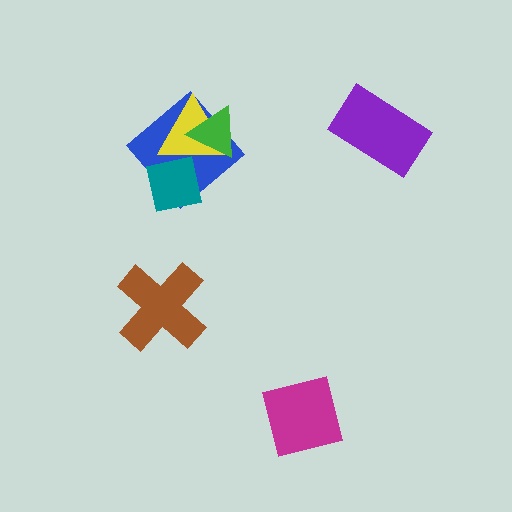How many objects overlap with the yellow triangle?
3 objects overlap with the yellow triangle.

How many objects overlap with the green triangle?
2 objects overlap with the green triangle.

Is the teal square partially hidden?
No, no other shape covers it.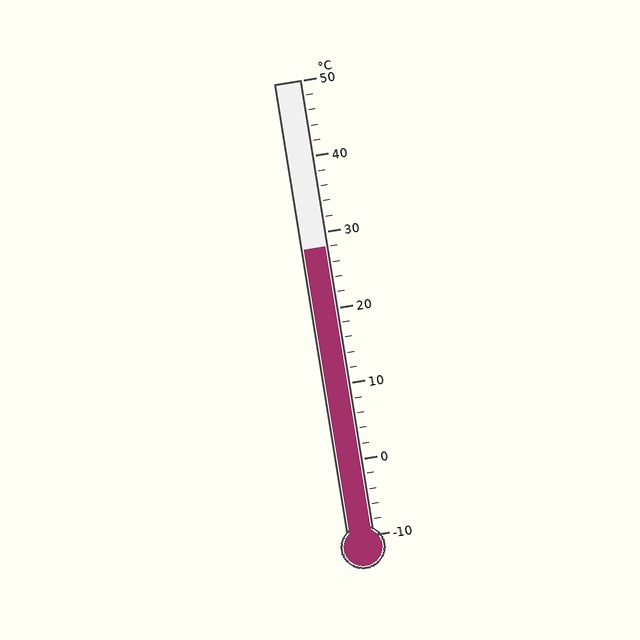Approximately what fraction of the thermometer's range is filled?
The thermometer is filled to approximately 65% of its range.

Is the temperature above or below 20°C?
The temperature is above 20°C.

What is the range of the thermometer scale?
The thermometer scale ranges from -10°C to 50°C.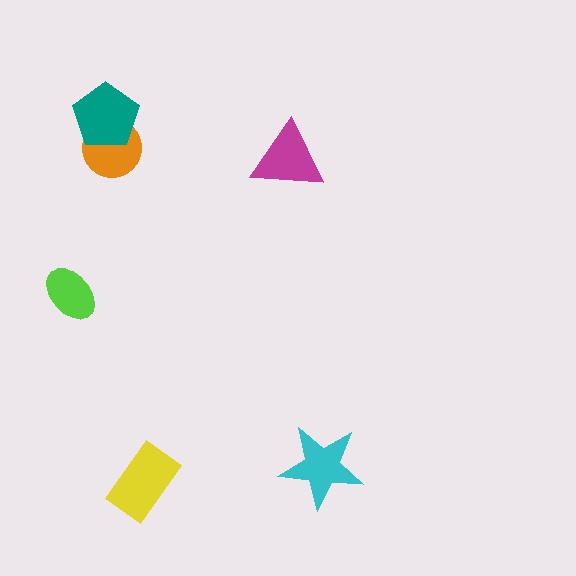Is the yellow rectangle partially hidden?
No, no other shape covers it.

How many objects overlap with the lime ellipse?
0 objects overlap with the lime ellipse.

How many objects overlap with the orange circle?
1 object overlaps with the orange circle.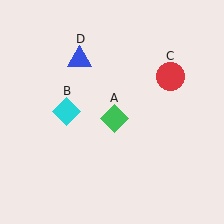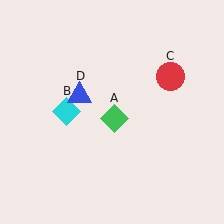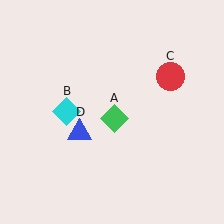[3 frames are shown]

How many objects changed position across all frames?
1 object changed position: blue triangle (object D).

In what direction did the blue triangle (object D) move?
The blue triangle (object D) moved down.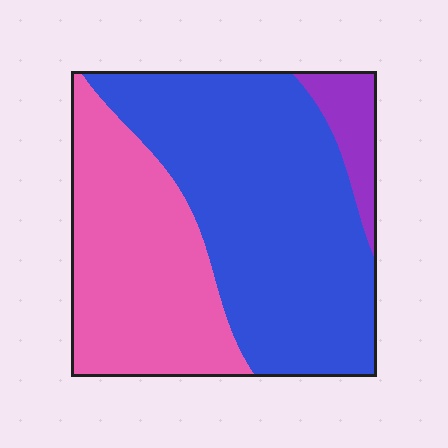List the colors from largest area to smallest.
From largest to smallest: blue, pink, purple.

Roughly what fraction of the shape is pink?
Pink covers roughly 35% of the shape.